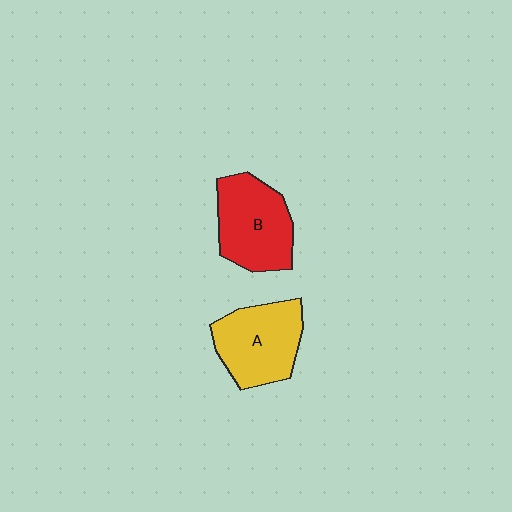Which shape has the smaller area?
Shape A (yellow).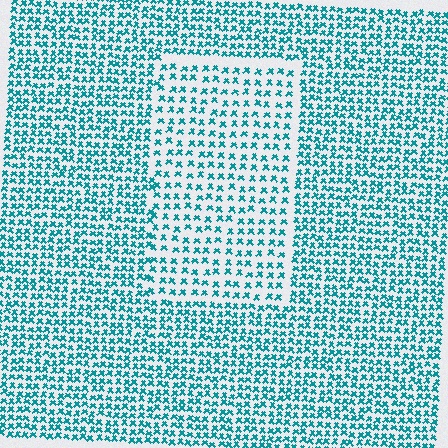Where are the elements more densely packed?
The elements are more densely packed outside the rectangle boundary.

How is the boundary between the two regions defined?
The boundary is defined by a change in element density (approximately 1.7x ratio). All elements are the same color, size, and shape.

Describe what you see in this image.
The image contains small teal elements arranged at two different densities. A rectangle-shaped region is visible where the elements are less densely packed than the surrounding area.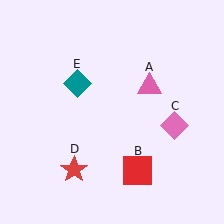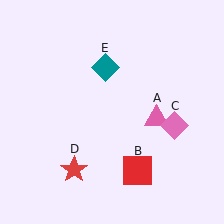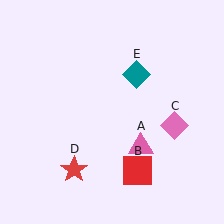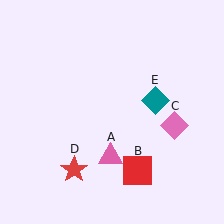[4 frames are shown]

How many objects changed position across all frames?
2 objects changed position: pink triangle (object A), teal diamond (object E).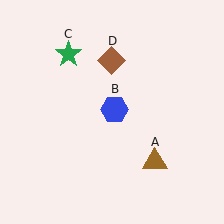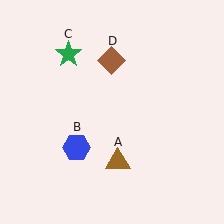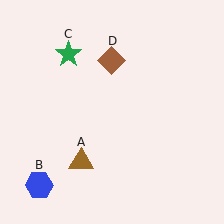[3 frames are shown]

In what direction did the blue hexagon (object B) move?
The blue hexagon (object B) moved down and to the left.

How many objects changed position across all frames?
2 objects changed position: brown triangle (object A), blue hexagon (object B).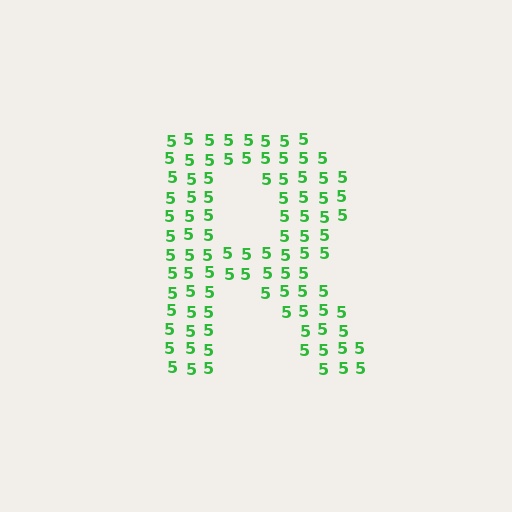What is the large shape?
The large shape is the letter R.